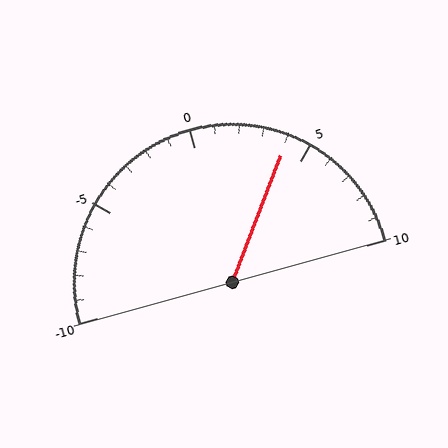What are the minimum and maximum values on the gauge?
The gauge ranges from -10 to 10.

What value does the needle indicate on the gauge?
The needle indicates approximately 4.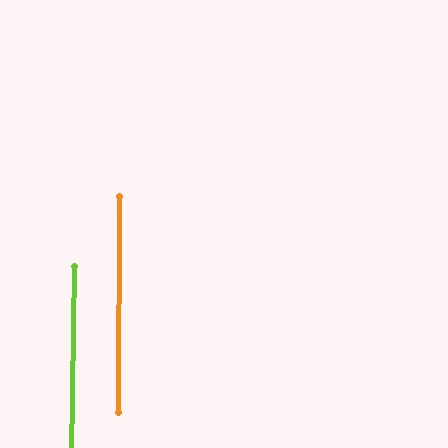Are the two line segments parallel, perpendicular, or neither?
Parallel — their directions differ by only 0.7°.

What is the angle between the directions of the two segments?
Approximately 1 degree.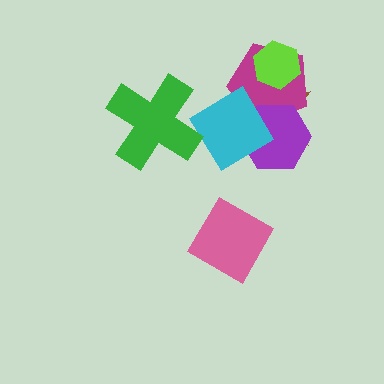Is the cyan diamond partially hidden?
Yes, it is partially covered by another shape.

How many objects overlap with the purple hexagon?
3 objects overlap with the purple hexagon.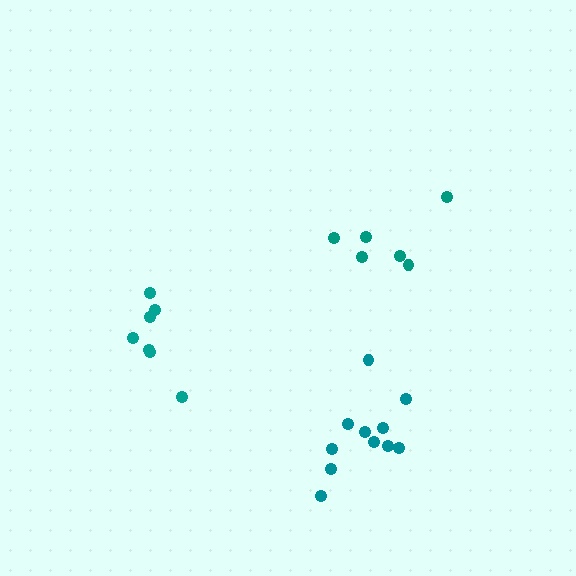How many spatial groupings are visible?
There are 3 spatial groupings.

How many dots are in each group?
Group 1: 7 dots, Group 2: 11 dots, Group 3: 6 dots (24 total).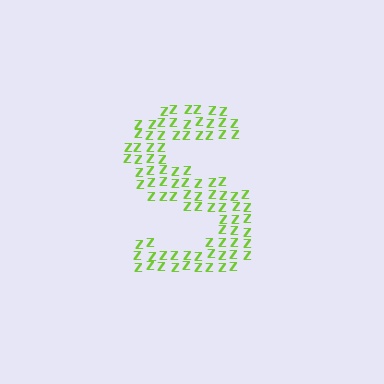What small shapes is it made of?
It is made of small letter Z's.